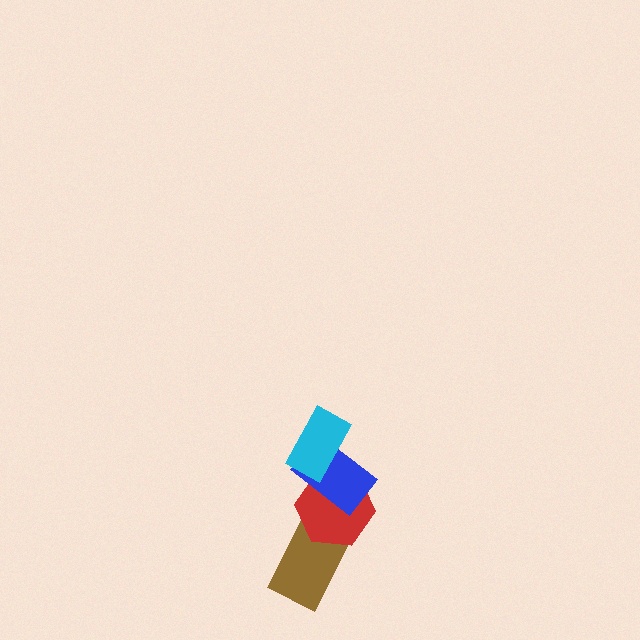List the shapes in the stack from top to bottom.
From top to bottom: the cyan rectangle, the blue rectangle, the red hexagon, the brown rectangle.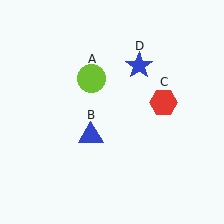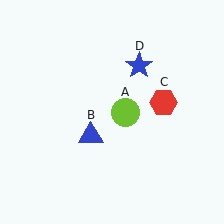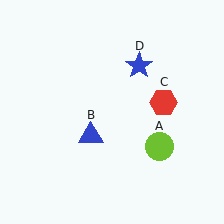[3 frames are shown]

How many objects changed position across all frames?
1 object changed position: lime circle (object A).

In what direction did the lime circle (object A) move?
The lime circle (object A) moved down and to the right.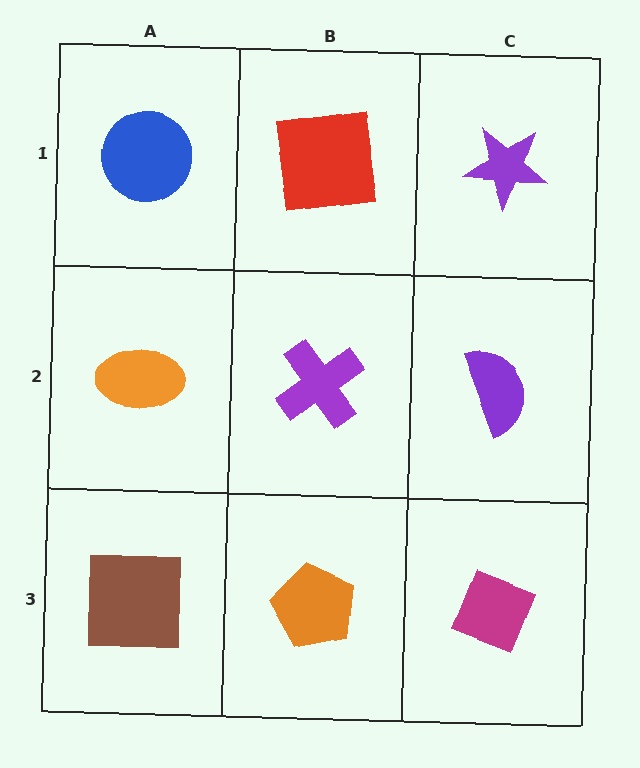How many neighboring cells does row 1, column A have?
2.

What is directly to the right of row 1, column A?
A red square.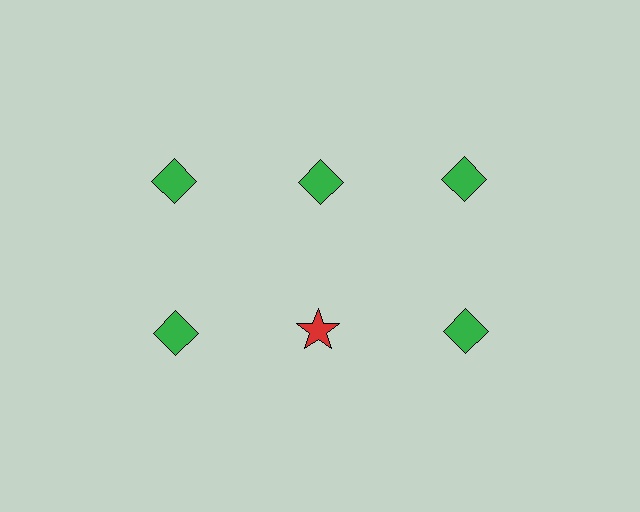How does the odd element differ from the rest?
It differs in both color (red instead of green) and shape (star instead of diamond).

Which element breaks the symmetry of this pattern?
The red star in the second row, second from left column breaks the symmetry. All other shapes are green diamonds.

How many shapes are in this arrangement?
There are 6 shapes arranged in a grid pattern.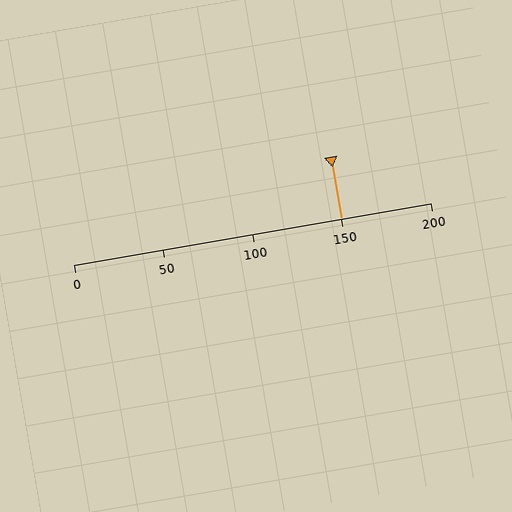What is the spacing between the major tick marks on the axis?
The major ticks are spaced 50 apart.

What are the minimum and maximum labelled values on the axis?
The axis runs from 0 to 200.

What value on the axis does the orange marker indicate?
The marker indicates approximately 150.